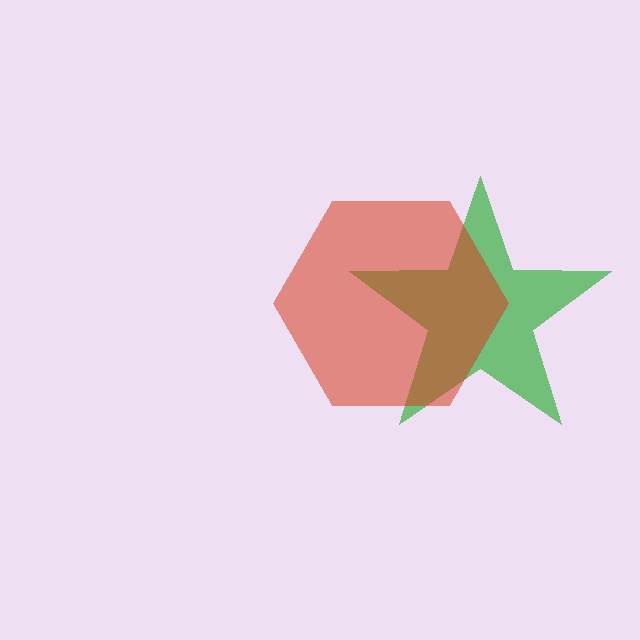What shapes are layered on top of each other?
The layered shapes are: a green star, a red hexagon.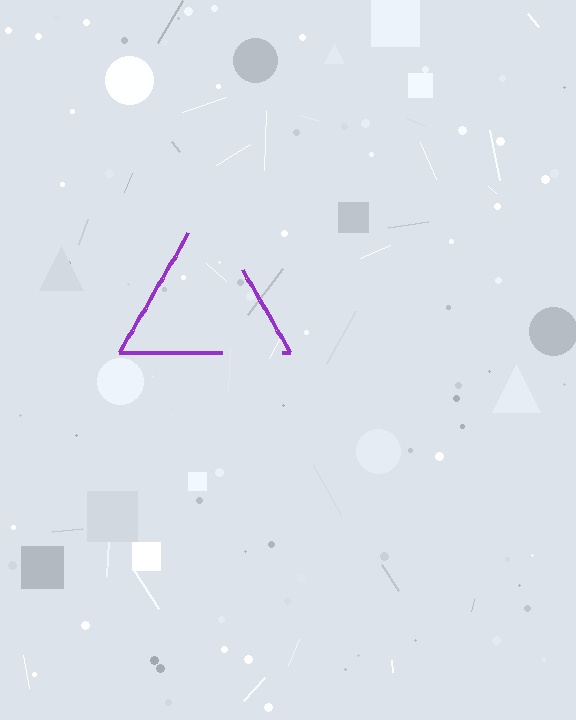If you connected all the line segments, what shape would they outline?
They would outline a triangle.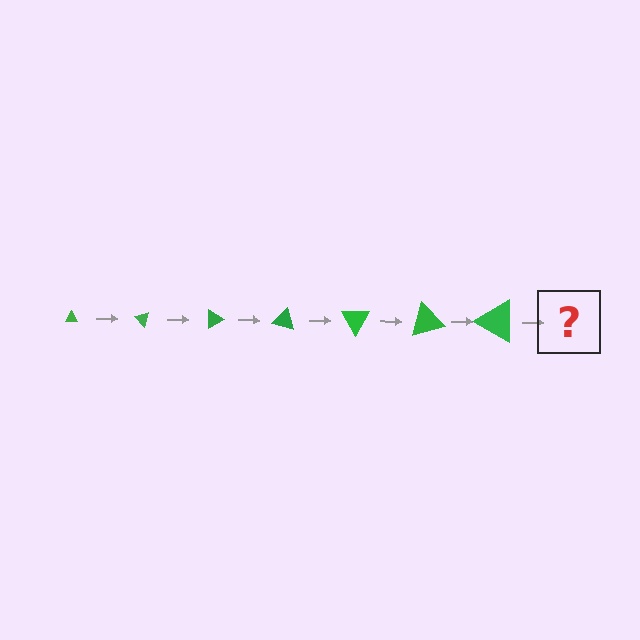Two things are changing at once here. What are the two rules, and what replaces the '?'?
The two rules are that the triangle grows larger each step and it rotates 45 degrees each step. The '?' should be a triangle, larger than the previous one and rotated 315 degrees from the start.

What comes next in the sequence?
The next element should be a triangle, larger than the previous one and rotated 315 degrees from the start.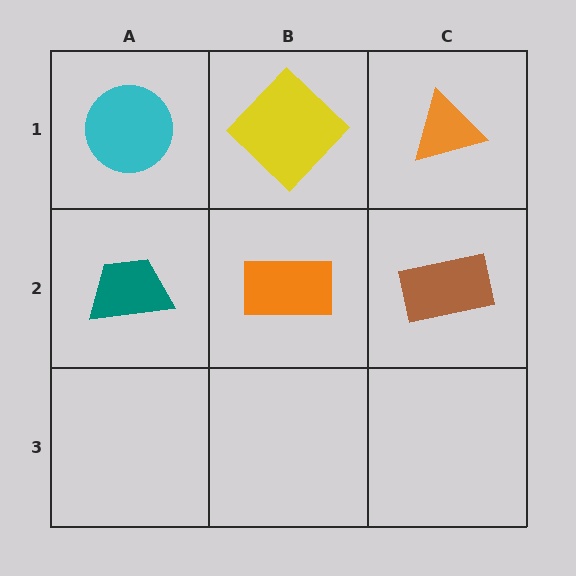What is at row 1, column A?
A cyan circle.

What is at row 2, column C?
A brown rectangle.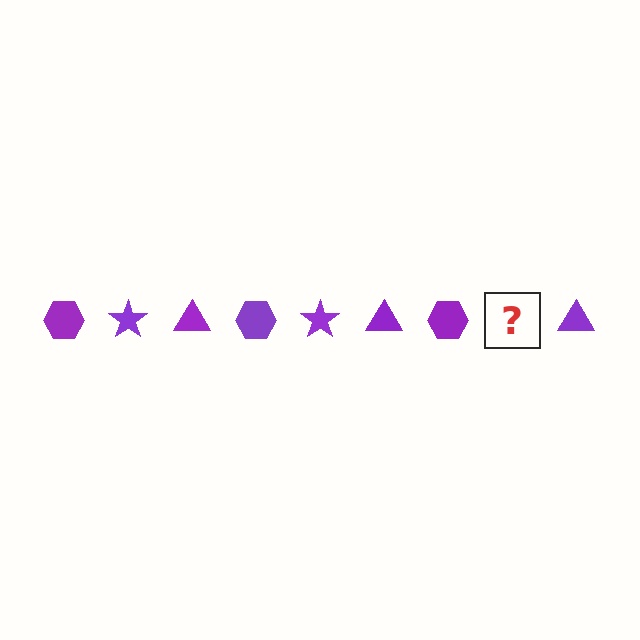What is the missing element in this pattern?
The missing element is a purple star.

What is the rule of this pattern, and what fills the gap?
The rule is that the pattern cycles through hexagon, star, triangle shapes in purple. The gap should be filled with a purple star.